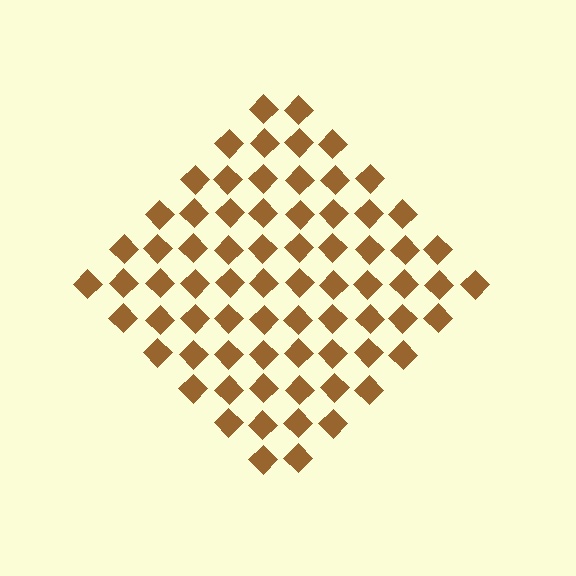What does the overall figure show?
The overall figure shows a diamond.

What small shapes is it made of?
It is made of small diamonds.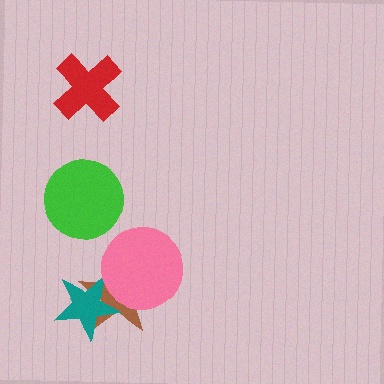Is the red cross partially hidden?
No, no other shape covers it.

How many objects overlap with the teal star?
2 objects overlap with the teal star.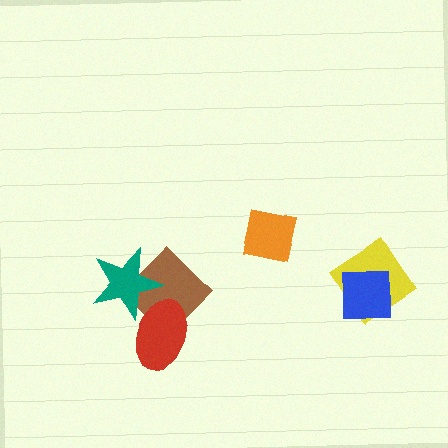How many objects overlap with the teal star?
2 objects overlap with the teal star.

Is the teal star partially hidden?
Yes, it is partially covered by another shape.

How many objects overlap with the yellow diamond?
1 object overlaps with the yellow diamond.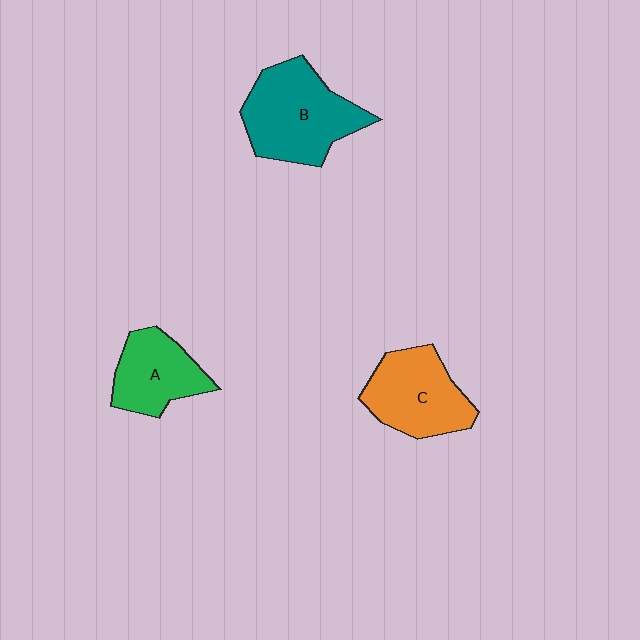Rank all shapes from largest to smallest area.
From largest to smallest: B (teal), C (orange), A (green).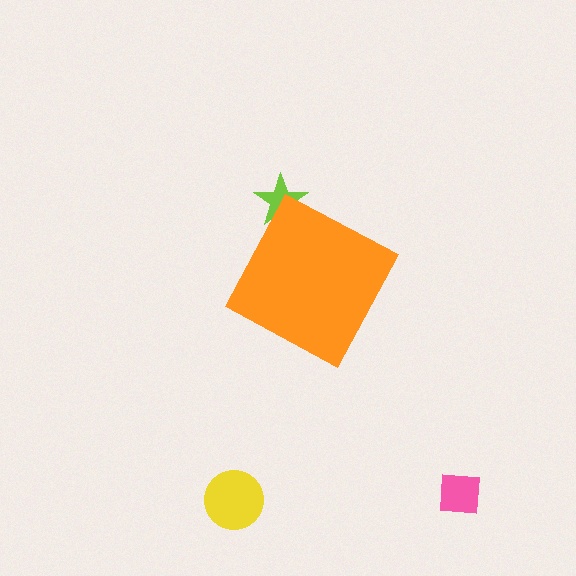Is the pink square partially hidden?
No, the pink square is fully visible.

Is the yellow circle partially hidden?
No, the yellow circle is fully visible.